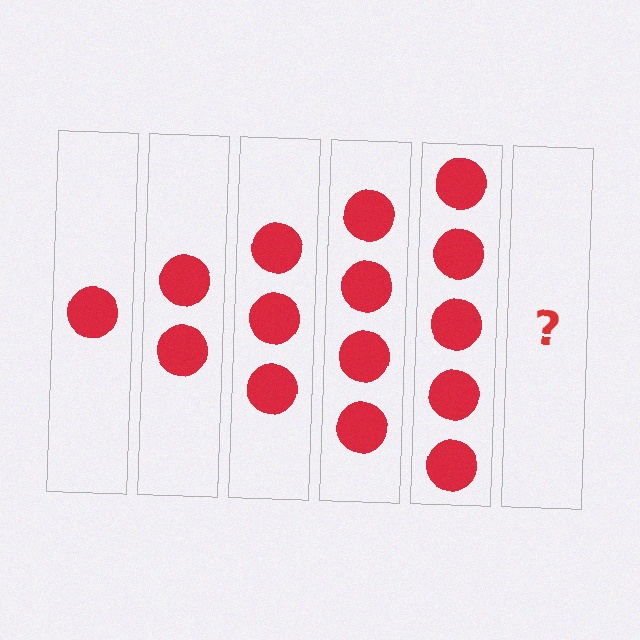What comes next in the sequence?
The next element should be 6 circles.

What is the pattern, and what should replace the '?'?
The pattern is that each step adds one more circle. The '?' should be 6 circles.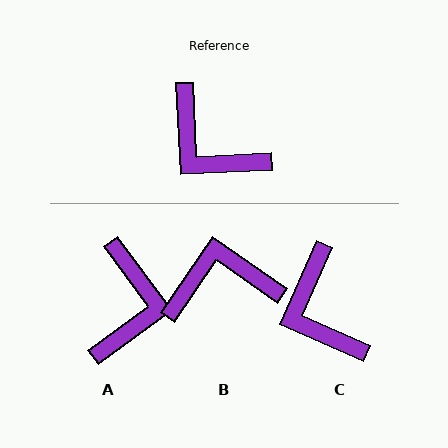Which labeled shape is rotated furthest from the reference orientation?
B, about 127 degrees away.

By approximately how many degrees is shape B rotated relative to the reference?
Approximately 127 degrees clockwise.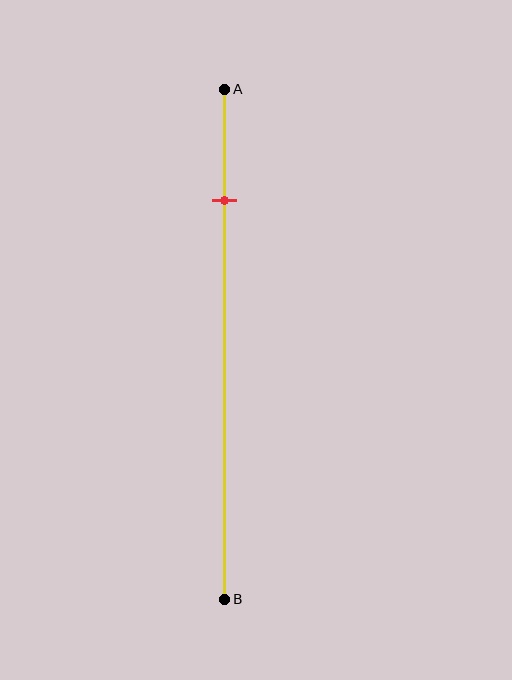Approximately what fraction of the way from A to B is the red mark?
The red mark is approximately 20% of the way from A to B.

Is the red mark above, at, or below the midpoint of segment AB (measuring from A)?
The red mark is above the midpoint of segment AB.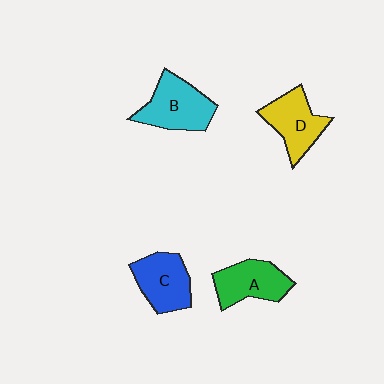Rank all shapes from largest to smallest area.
From largest to smallest: B (cyan), D (yellow), A (green), C (blue).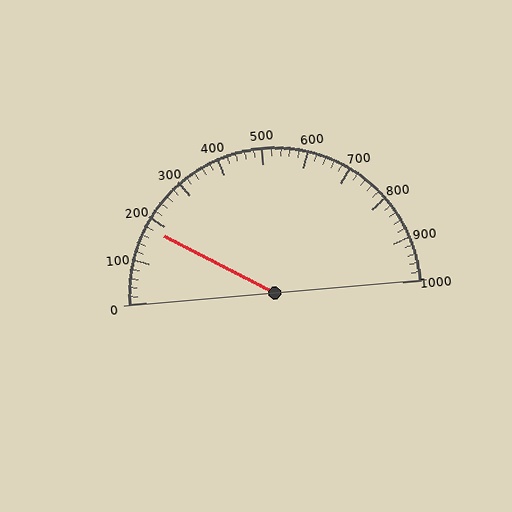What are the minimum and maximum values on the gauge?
The gauge ranges from 0 to 1000.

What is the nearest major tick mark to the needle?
The nearest major tick mark is 200.